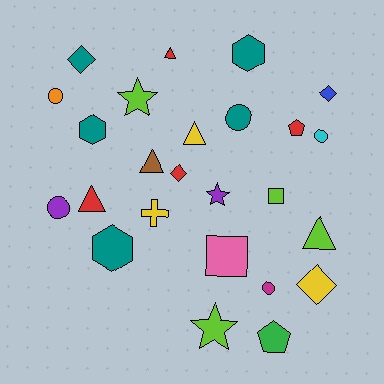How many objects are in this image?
There are 25 objects.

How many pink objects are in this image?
There is 1 pink object.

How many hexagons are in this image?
There are 3 hexagons.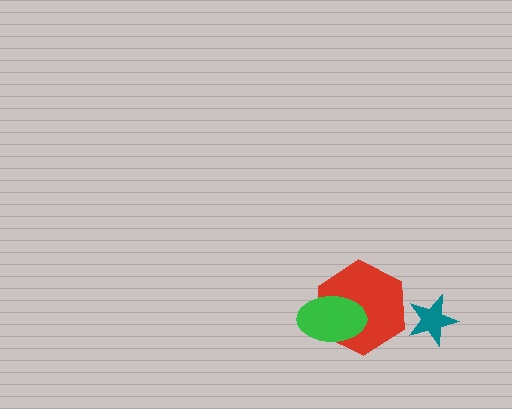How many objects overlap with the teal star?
0 objects overlap with the teal star.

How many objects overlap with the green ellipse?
1 object overlaps with the green ellipse.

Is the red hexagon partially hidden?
Yes, it is partially covered by another shape.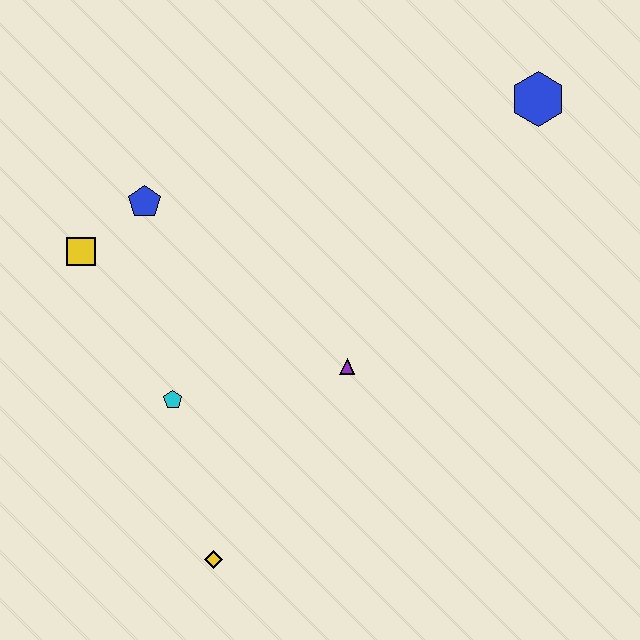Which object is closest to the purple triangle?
The cyan pentagon is closest to the purple triangle.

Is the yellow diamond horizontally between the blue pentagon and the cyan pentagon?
No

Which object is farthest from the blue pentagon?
The blue hexagon is farthest from the blue pentagon.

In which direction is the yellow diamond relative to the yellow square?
The yellow diamond is below the yellow square.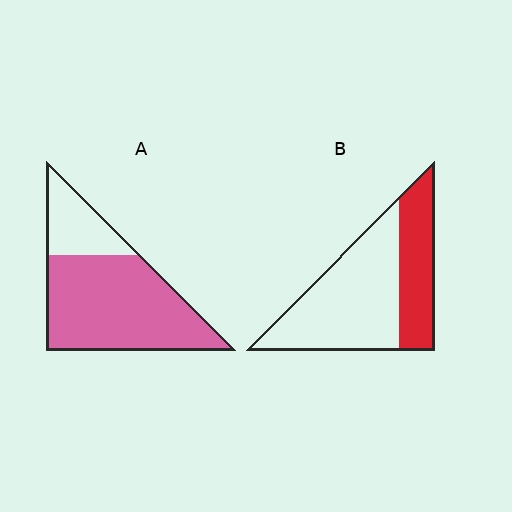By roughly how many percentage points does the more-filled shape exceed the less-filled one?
By roughly 40 percentage points (A over B).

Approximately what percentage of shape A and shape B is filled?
A is approximately 75% and B is approximately 35%.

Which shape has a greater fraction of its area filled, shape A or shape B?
Shape A.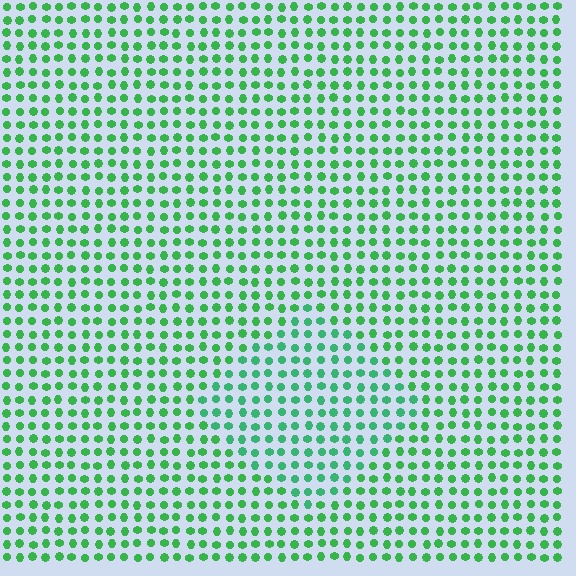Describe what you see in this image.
The image is filled with small green elements in a uniform arrangement. A diamond-shaped region is visible where the elements are tinted to a slightly different hue, forming a subtle color boundary.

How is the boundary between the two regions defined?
The boundary is defined purely by a slight shift in hue (about 19 degrees). Spacing, size, and orientation are identical on both sides.